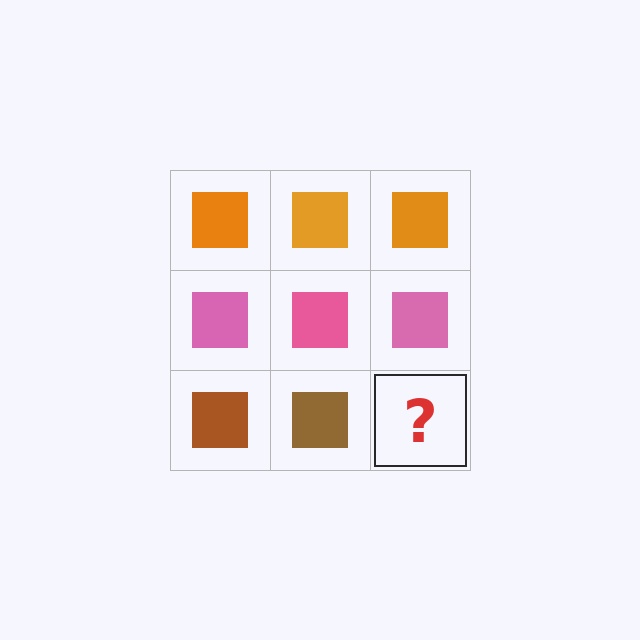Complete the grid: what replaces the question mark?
The question mark should be replaced with a brown square.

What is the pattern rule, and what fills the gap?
The rule is that each row has a consistent color. The gap should be filled with a brown square.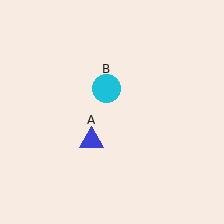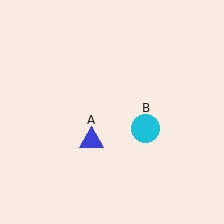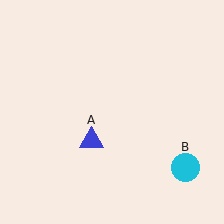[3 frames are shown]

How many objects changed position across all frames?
1 object changed position: cyan circle (object B).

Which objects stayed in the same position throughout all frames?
Blue triangle (object A) remained stationary.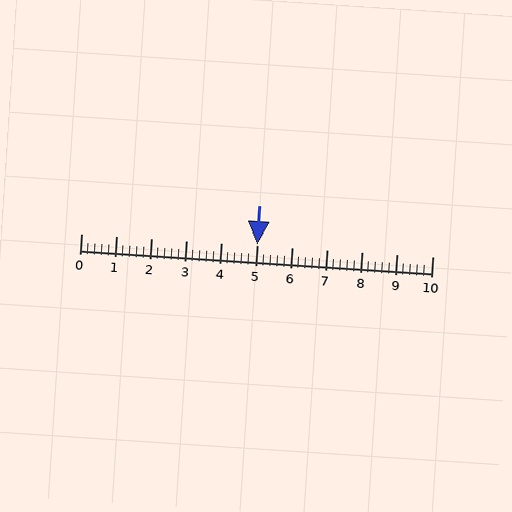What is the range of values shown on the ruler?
The ruler shows values from 0 to 10.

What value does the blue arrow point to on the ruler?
The blue arrow points to approximately 5.0.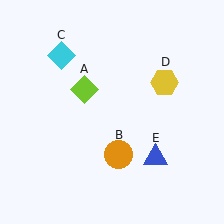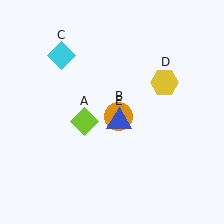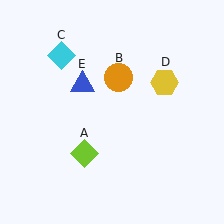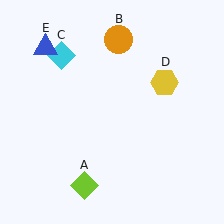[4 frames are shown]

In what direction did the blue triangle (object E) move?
The blue triangle (object E) moved up and to the left.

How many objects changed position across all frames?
3 objects changed position: lime diamond (object A), orange circle (object B), blue triangle (object E).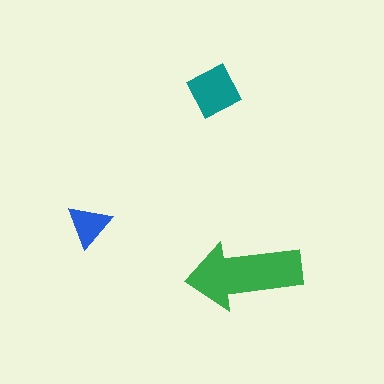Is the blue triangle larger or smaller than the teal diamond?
Smaller.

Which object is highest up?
The teal diamond is topmost.